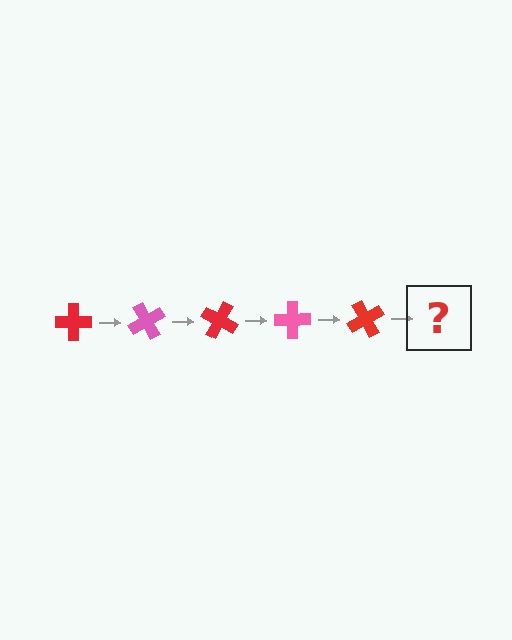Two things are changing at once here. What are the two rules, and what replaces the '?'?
The two rules are that it rotates 60 degrees each step and the color cycles through red and pink. The '?' should be a pink cross, rotated 300 degrees from the start.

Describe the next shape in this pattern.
It should be a pink cross, rotated 300 degrees from the start.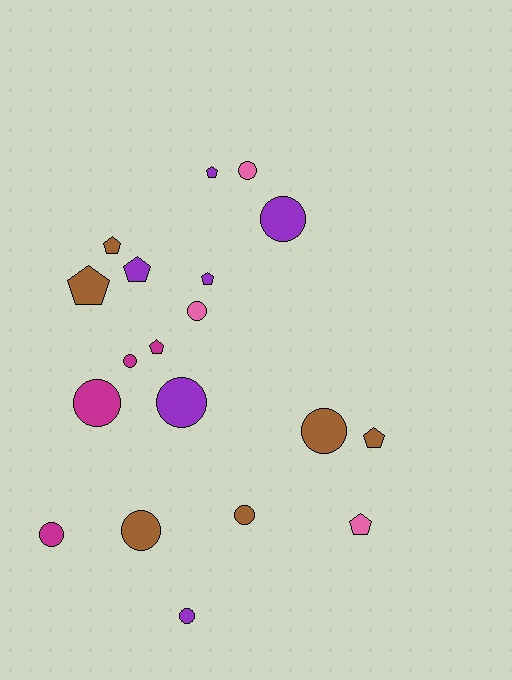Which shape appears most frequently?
Circle, with 11 objects.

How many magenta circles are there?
There are 3 magenta circles.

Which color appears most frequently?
Purple, with 6 objects.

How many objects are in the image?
There are 19 objects.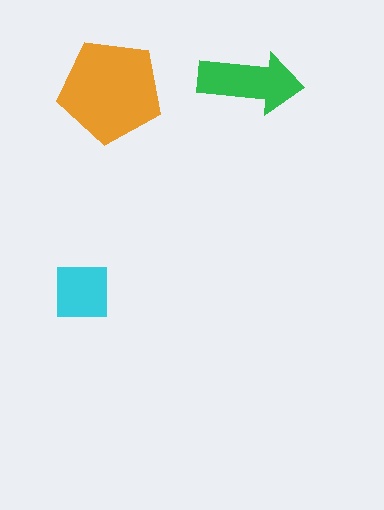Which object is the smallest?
The cyan square.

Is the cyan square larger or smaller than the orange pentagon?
Smaller.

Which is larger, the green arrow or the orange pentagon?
The orange pentagon.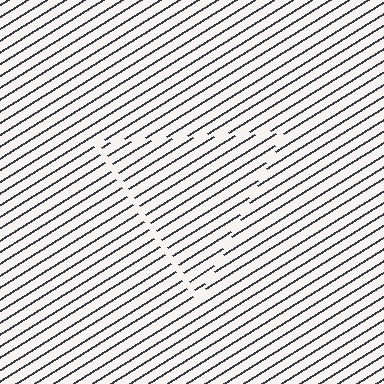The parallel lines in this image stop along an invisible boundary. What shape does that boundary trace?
An illusory triangle. The interior of the shape contains the same grating, shifted by half a period — the contour is defined by the phase discontinuity where line-ends from the inner and outer gratings abut.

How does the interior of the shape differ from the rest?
The interior of the shape contains the same grating, shifted by half a period — the contour is defined by the phase discontinuity where line-ends from the inner and outer gratings abut.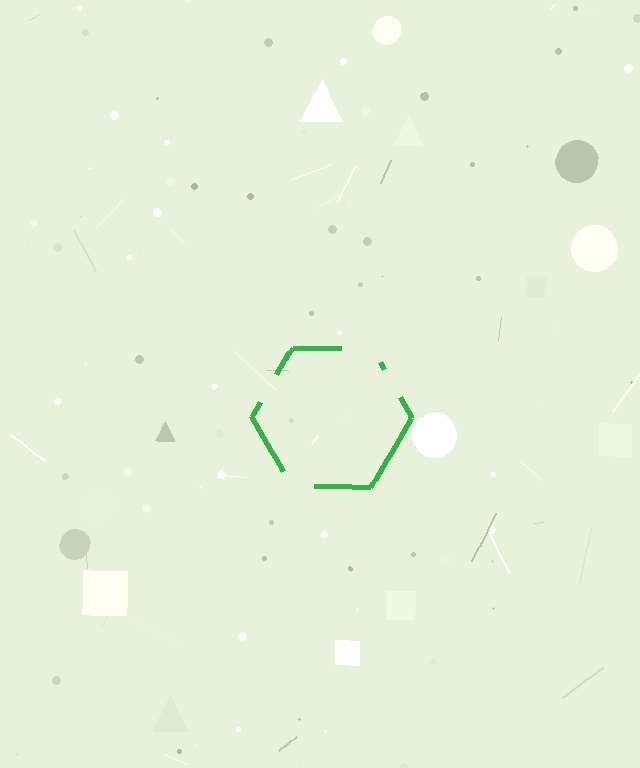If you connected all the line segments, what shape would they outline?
They would outline a hexagon.